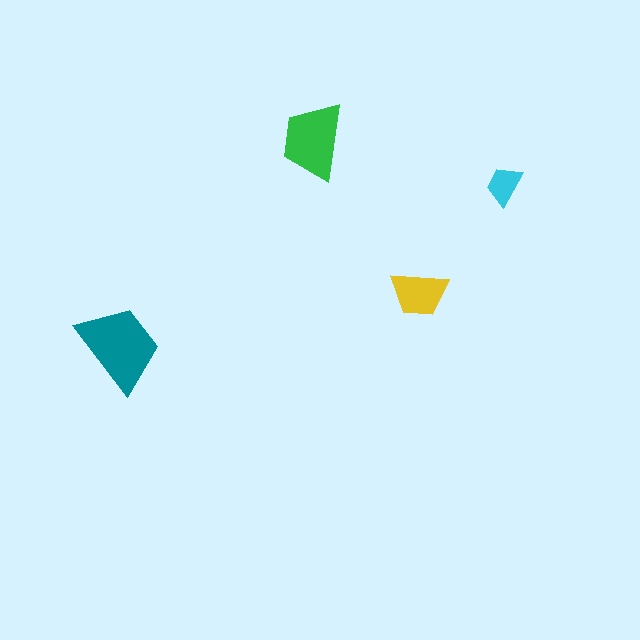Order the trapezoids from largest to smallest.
the teal one, the green one, the yellow one, the cyan one.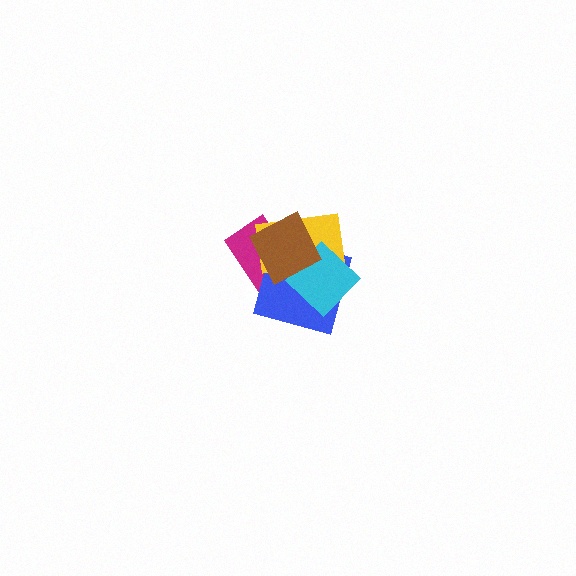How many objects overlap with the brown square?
3 objects overlap with the brown square.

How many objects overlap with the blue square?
4 objects overlap with the blue square.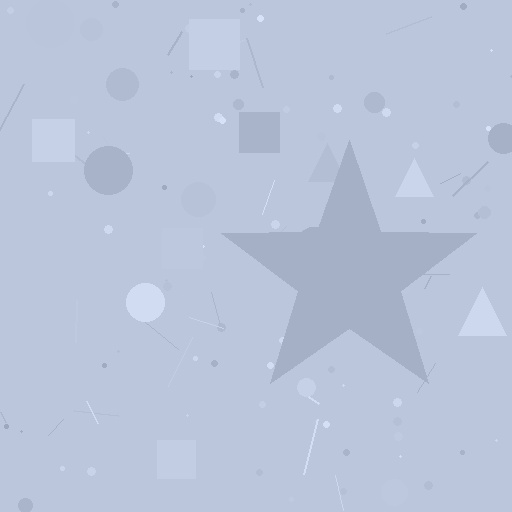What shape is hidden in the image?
A star is hidden in the image.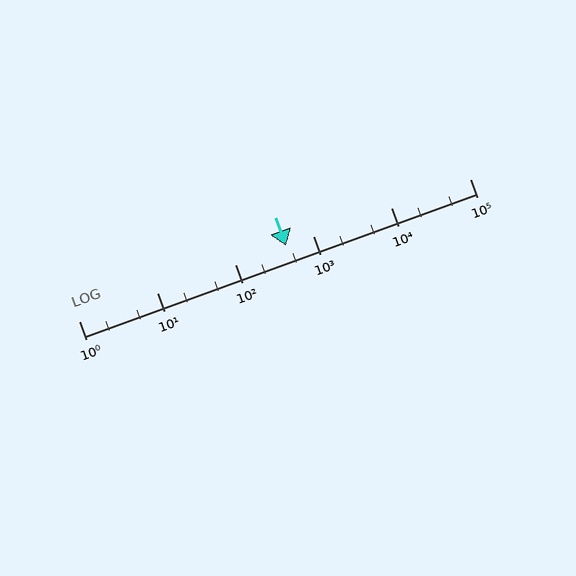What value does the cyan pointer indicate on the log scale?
The pointer indicates approximately 450.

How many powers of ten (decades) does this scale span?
The scale spans 5 decades, from 1 to 100000.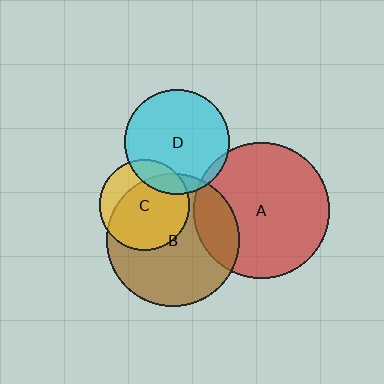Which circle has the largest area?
Circle A (red).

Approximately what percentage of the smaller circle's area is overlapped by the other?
Approximately 5%.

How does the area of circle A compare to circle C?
Approximately 2.3 times.